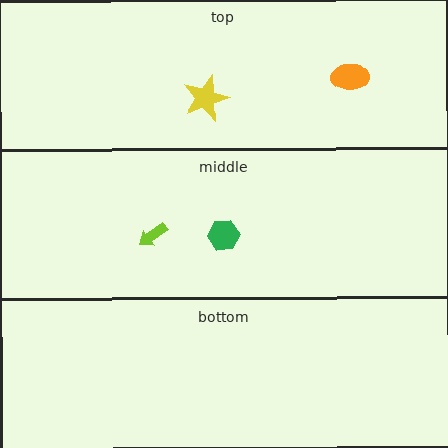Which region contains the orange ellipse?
The top region.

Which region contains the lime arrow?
The middle region.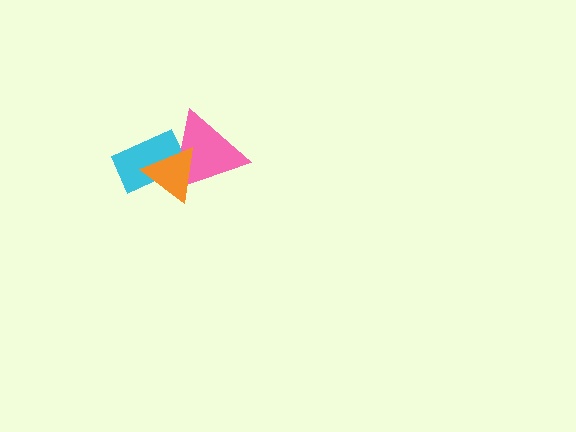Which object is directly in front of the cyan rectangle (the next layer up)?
The pink triangle is directly in front of the cyan rectangle.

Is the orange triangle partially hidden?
No, no other shape covers it.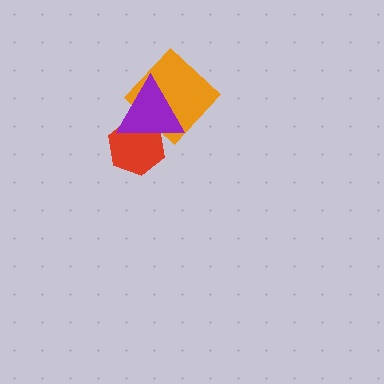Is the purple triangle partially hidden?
No, no other shape covers it.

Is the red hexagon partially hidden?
Yes, it is partially covered by another shape.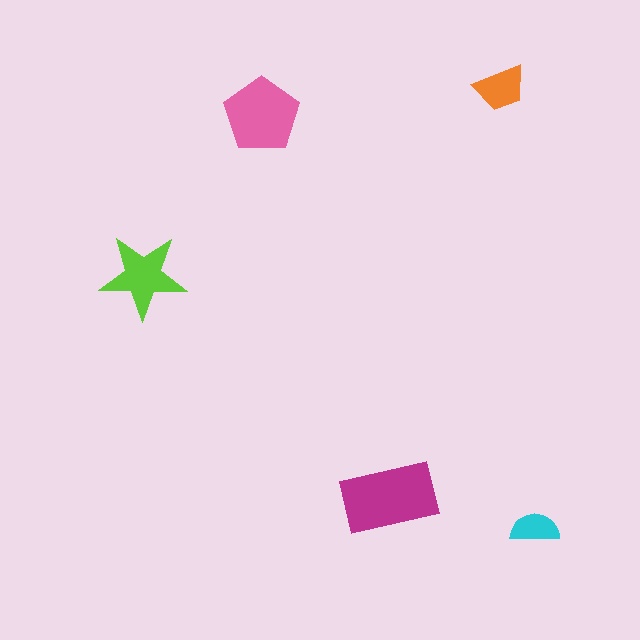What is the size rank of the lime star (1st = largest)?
3rd.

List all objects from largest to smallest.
The magenta rectangle, the pink pentagon, the lime star, the orange trapezoid, the cyan semicircle.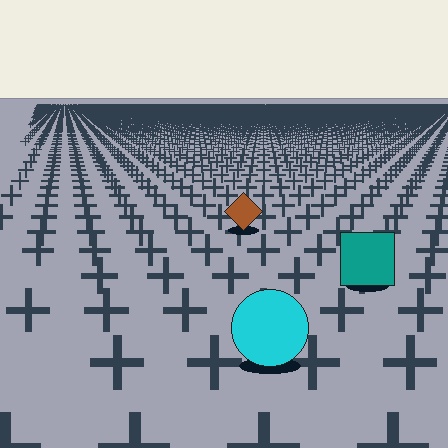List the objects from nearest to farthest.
From nearest to farthest: the cyan circle, the teal square, the brown diamond.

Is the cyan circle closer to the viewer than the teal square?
Yes. The cyan circle is closer — you can tell from the texture gradient: the ground texture is coarser near it.